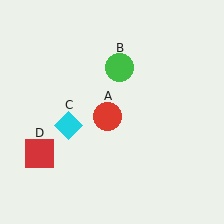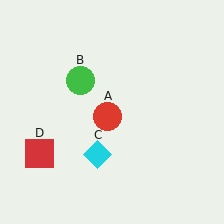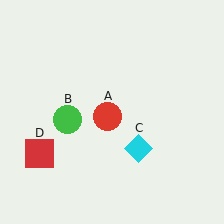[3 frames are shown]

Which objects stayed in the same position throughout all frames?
Red circle (object A) and red square (object D) remained stationary.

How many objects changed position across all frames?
2 objects changed position: green circle (object B), cyan diamond (object C).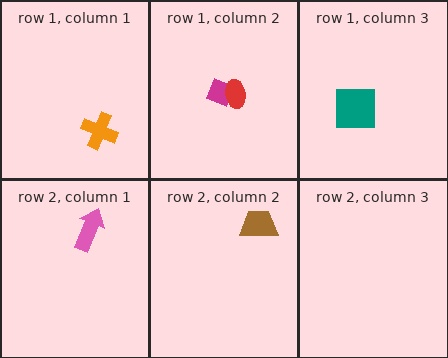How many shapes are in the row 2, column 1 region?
1.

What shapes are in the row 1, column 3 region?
The teal square.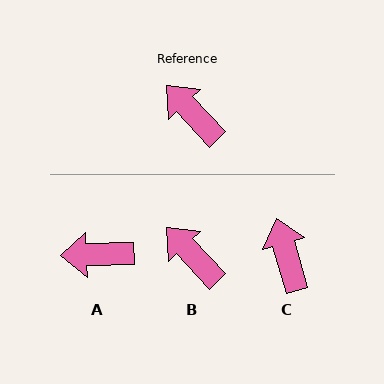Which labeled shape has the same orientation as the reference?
B.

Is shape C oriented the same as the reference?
No, it is off by about 27 degrees.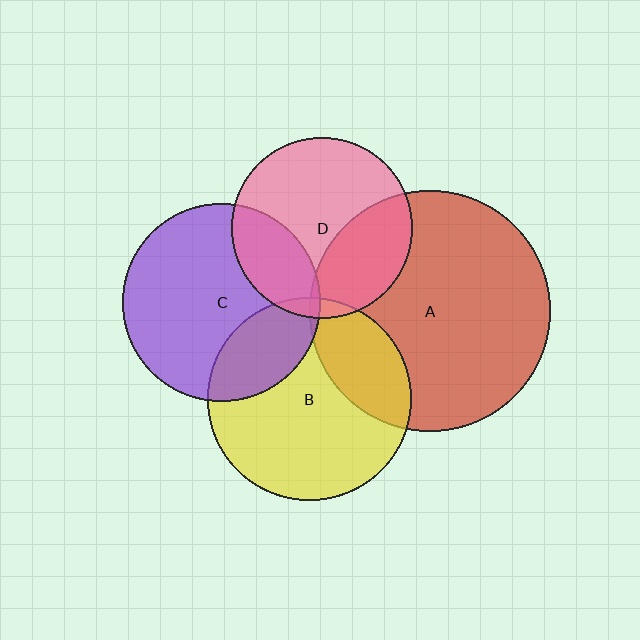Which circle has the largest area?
Circle A (red).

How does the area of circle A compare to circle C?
Approximately 1.5 times.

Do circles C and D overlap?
Yes.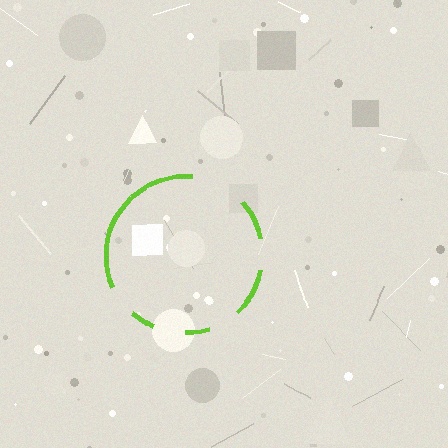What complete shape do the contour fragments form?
The contour fragments form a circle.